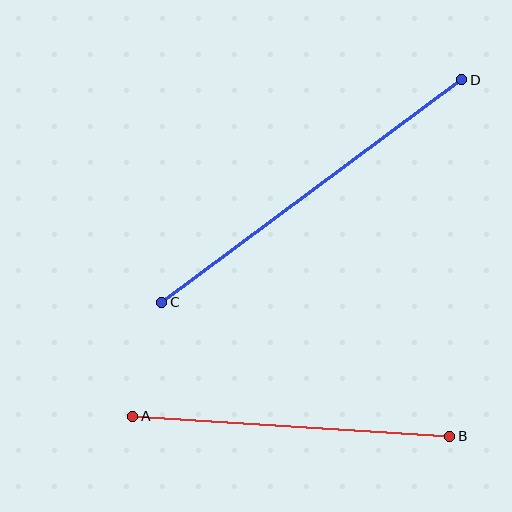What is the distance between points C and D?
The distance is approximately 374 pixels.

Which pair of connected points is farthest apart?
Points C and D are farthest apart.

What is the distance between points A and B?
The distance is approximately 318 pixels.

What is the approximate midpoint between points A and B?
The midpoint is at approximately (291, 426) pixels.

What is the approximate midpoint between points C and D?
The midpoint is at approximately (312, 191) pixels.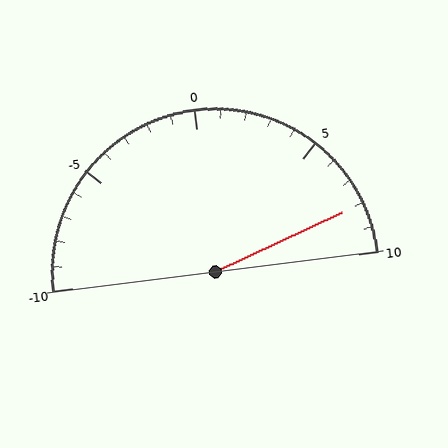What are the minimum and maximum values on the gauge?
The gauge ranges from -10 to 10.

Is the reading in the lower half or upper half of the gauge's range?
The reading is in the upper half of the range (-10 to 10).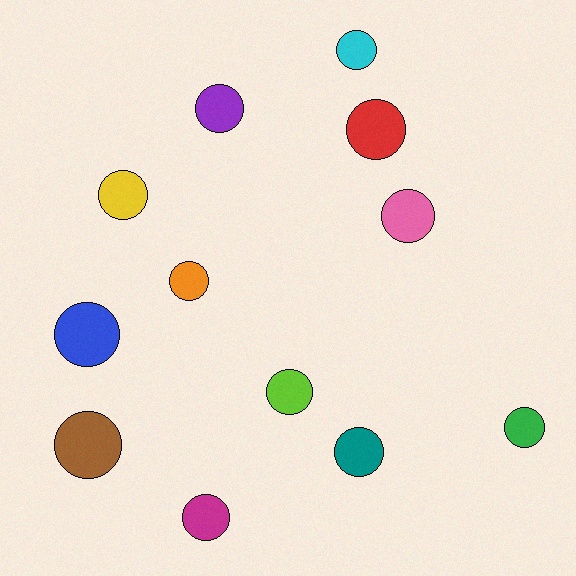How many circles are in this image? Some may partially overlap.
There are 12 circles.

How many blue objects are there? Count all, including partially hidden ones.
There is 1 blue object.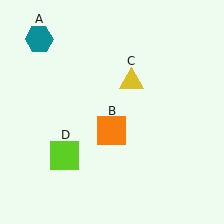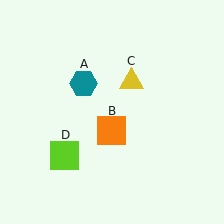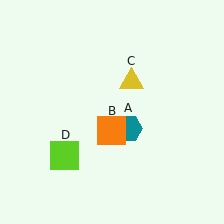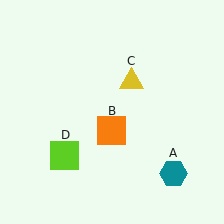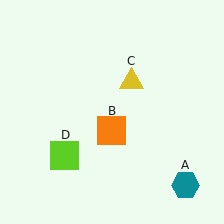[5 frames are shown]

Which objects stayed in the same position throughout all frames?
Orange square (object B) and yellow triangle (object C) and lime square (object D) remained stationary.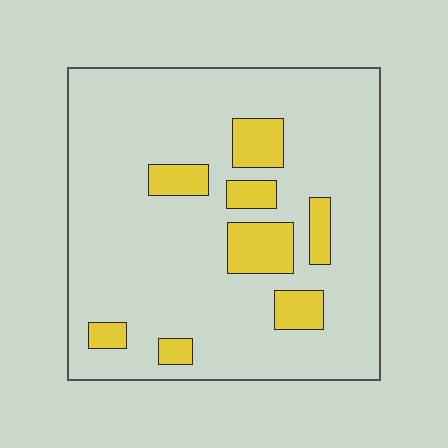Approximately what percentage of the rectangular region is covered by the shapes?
Approximately 15%.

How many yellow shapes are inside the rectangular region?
8.